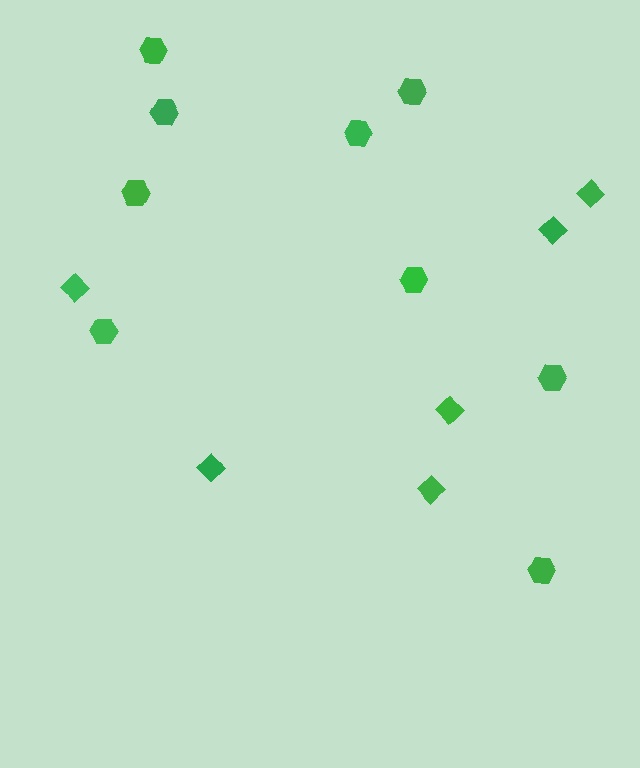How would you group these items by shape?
There are 2 groups: one group of diamonds (6) and one group of hexagons (9).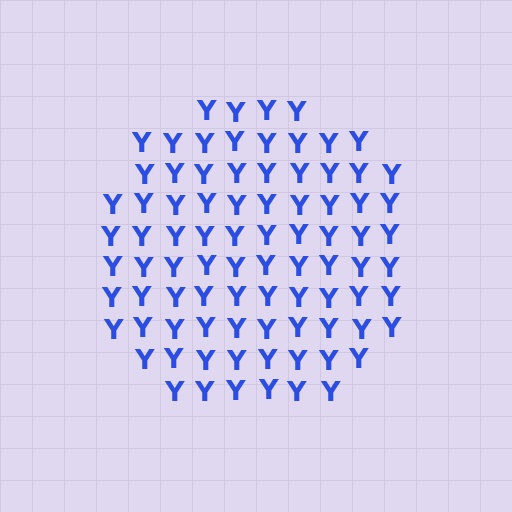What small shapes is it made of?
It is made of small letter Y's.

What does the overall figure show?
The overall figure shows a circle.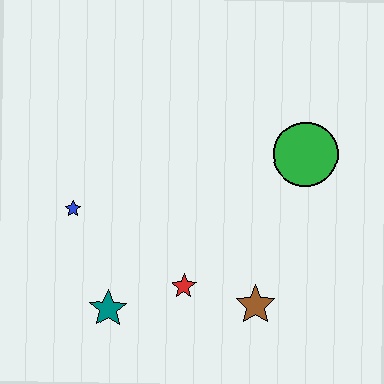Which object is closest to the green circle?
The brown star is closest to the green circle.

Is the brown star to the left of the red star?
No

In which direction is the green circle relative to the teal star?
The green circle is to the right of the teal star.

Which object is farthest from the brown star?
The blue star is farthest from the brown star.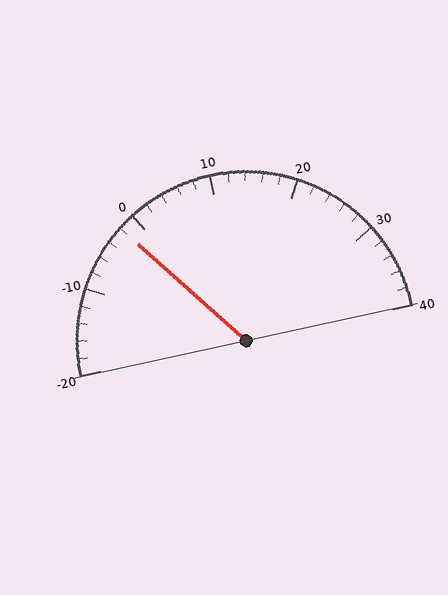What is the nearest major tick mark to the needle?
The nearest major tick mark is 0.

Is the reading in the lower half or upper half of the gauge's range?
The reading is in the lower half of the range (-20 to 40).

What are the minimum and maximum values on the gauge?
The gauge ranges from -20 to 40.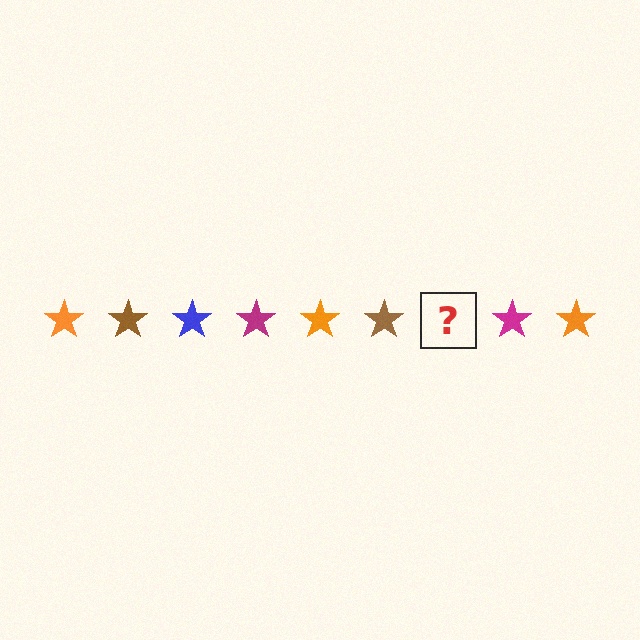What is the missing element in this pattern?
The missing element is a blue star.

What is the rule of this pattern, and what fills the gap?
The rule is that the pattern cycles through orange, brown, blue, magenta stars. The gap should be filled with a blue star.